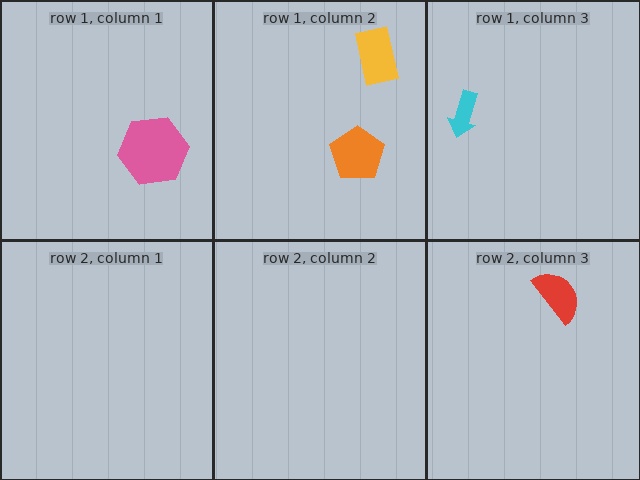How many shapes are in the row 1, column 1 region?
1.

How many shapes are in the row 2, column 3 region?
1.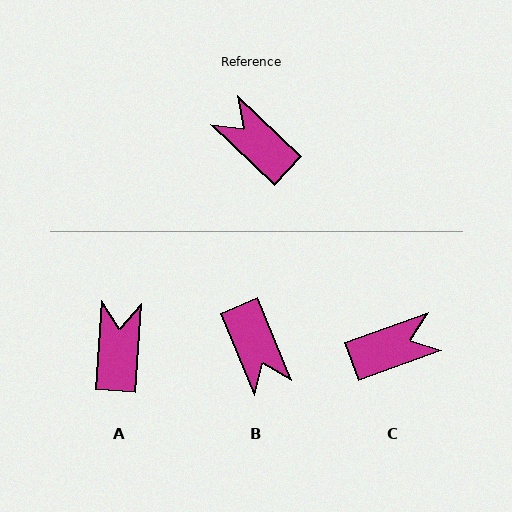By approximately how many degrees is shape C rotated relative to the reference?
Approximately 117 degrees clockwise.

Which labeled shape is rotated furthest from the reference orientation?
B, about 156 degrees away.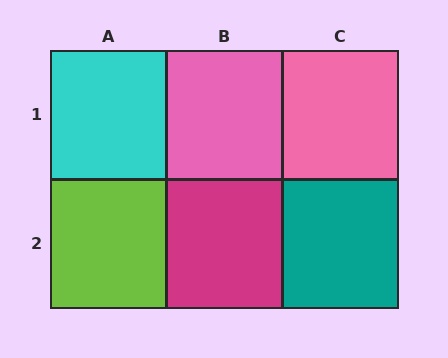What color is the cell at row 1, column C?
Pink.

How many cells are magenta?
1 cell is magenta.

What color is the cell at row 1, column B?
Pink.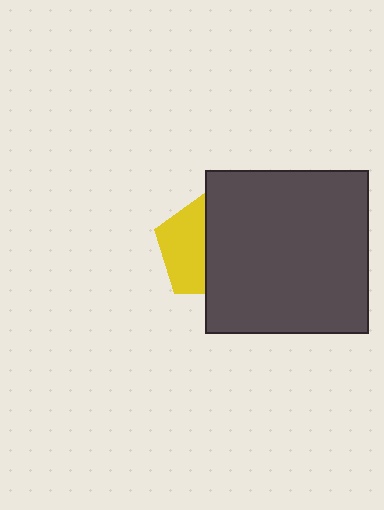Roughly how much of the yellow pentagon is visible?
About half of it is visible (roughly 46%).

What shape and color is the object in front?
The object in front is a dark gray square.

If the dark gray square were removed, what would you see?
You would see the complete yellow pentagon.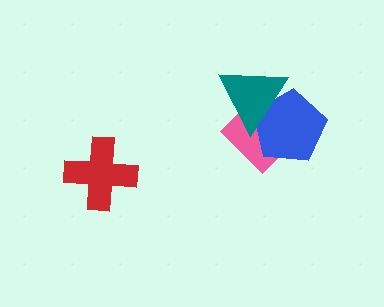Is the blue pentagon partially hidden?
Yes, it is partially covered by another shape.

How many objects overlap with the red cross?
0 objects overlap with the red cross.